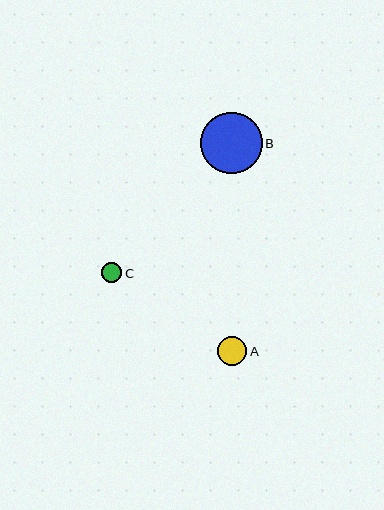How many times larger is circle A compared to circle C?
Circle A is approximately 1.4 times the size of circle C.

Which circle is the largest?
Circle B is the largest with a size of approximately 61 pixels.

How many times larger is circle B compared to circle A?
Circle B is approximately 2.1 times the size of circle A.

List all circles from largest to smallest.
From largest to smallest: B, A, C.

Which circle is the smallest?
Circle C is the smallest with a size of approximately 20 pixels.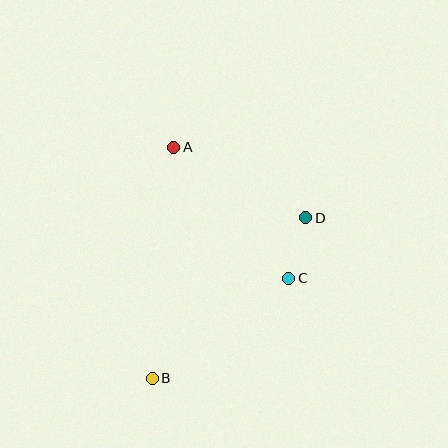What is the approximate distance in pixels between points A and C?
The distance between A and C is approximately 174 pixels.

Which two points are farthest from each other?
Points A and B are farthest from each other.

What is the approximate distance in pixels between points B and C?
The distance between B and C is approximately 169 pixels.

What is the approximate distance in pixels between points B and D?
The distance between B and D is approximately 222 pixels.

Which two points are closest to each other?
Points C and D are closest to each other.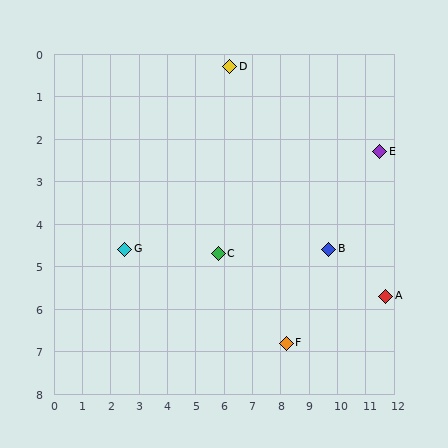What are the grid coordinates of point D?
Point D is at approximately (6.2, 0.3).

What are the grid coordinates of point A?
Point A is at approximately (11.7, 5.7).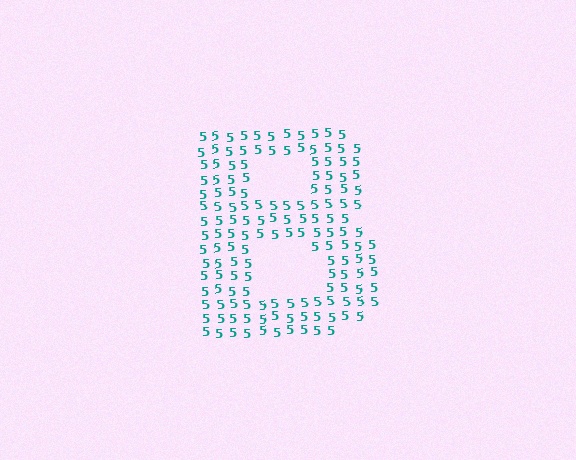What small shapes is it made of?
It is made of small digit 5's.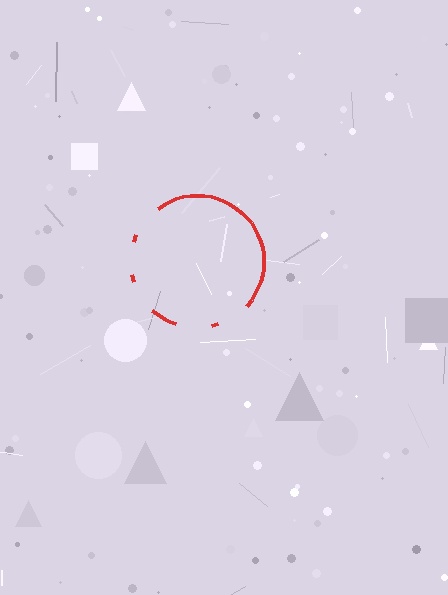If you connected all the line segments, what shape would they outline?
They would outline a circle.